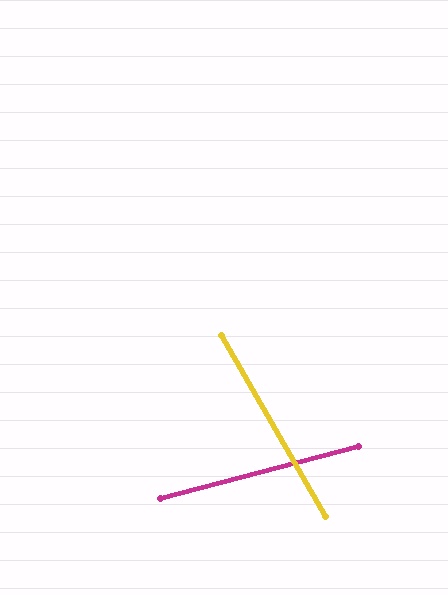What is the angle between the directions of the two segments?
Approximately 75 degrees.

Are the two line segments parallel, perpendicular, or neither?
Neither parallel nor perpendicular — they differ by about 75°.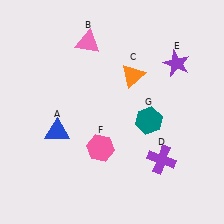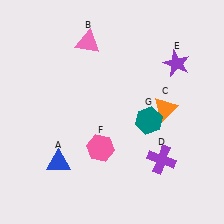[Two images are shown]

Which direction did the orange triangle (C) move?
The orange triangle (C) moved down.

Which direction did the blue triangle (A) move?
The blue triangle (A) moved down.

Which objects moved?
The objects that moved are: the blue triangle (A), the orange triangle (C).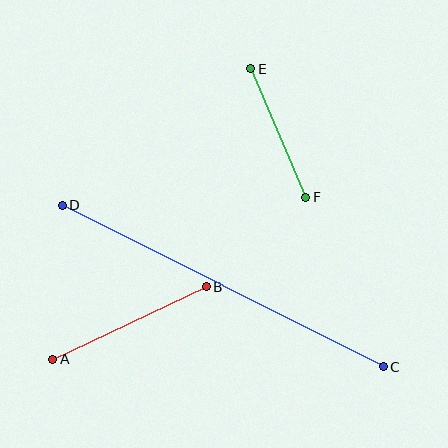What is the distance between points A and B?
The distance is approximately 170 pixels.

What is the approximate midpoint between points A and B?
The midpoint is at approximately (130, 323) pixels.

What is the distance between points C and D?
The distance is approximately 360 pixels.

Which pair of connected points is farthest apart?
Points C and D are farthest apart.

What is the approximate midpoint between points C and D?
The midpoint is at approximately (223, 286) pixels.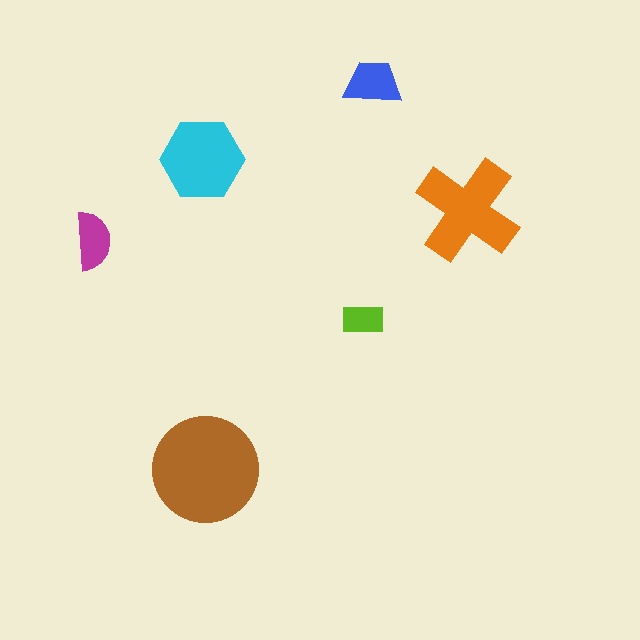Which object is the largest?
The brown circle.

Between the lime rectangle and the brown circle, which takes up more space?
The brown circle.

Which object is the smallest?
The lime rectangle.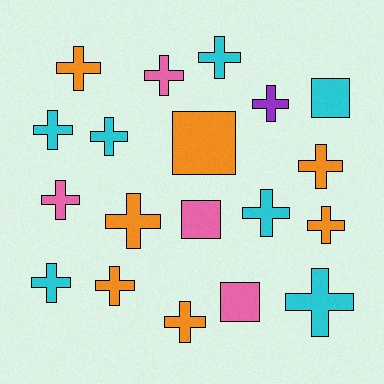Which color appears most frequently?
Orange, with 7 objects.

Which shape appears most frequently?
Cross, with 15 objects.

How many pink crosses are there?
There are 2 pink crosses.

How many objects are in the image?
There are 19 objects.